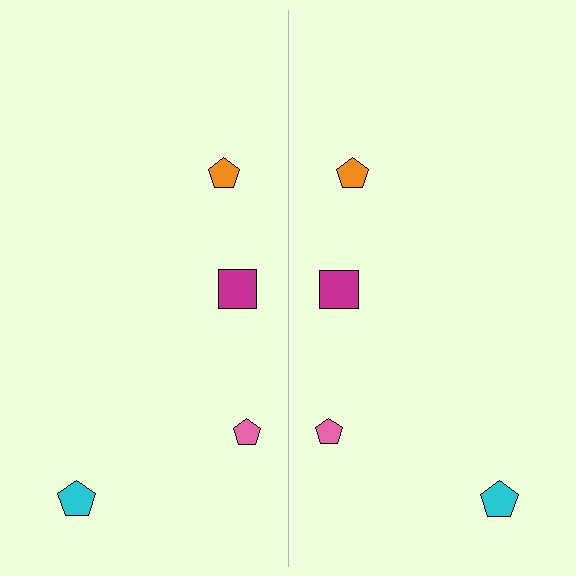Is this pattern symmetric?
Yes, this pattern has bilateral (reflection) symmetry.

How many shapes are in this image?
There are 8 shapes in this image.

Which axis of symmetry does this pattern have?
The pattern has a vertical axis of symmetry running through the center of the image.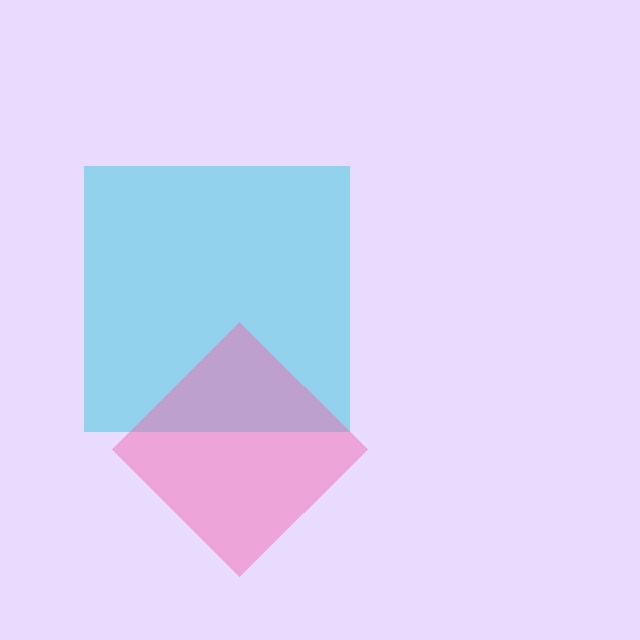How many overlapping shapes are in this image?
There are 2 overlapping shapes in the image.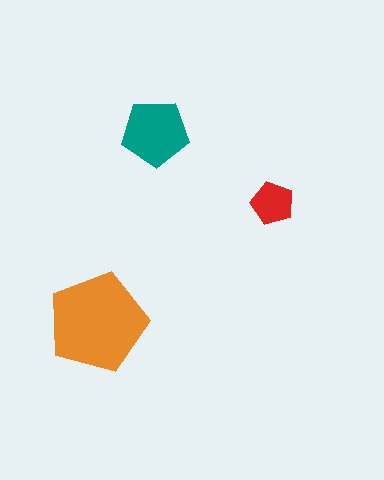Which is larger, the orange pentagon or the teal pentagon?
The orange one.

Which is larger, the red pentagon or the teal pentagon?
The teal one.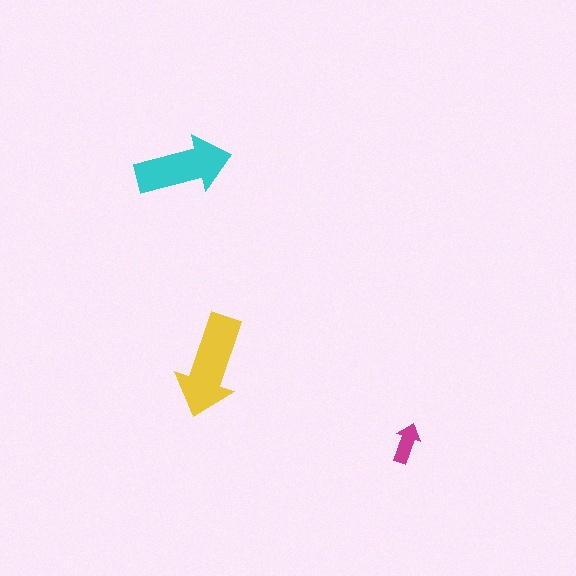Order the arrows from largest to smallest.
the yellow one, the cyan one, the magenta one.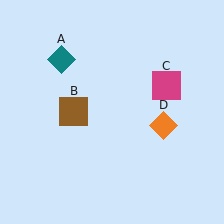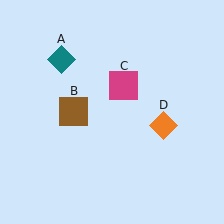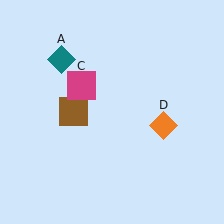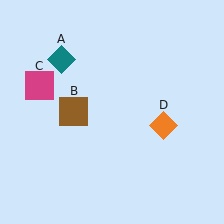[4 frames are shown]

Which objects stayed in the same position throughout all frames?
Teal diamond (object A) and brown square (object B) and orange diamond (object D) remained stationary.